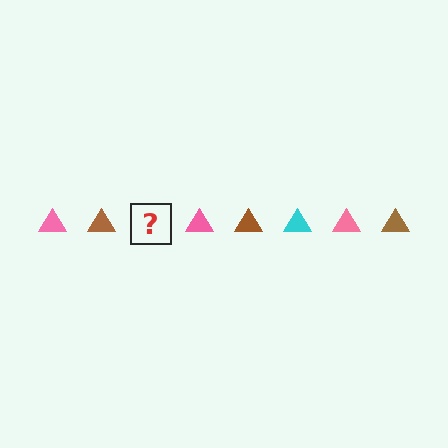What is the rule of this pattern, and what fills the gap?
The rule is that the pattern cycles through pink, brown, cyan triangles. The gap should be filled with a cyan triangle.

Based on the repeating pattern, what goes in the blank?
The blank should be a cyan triangle.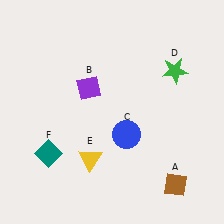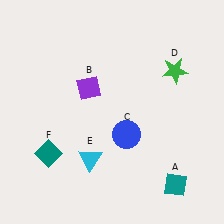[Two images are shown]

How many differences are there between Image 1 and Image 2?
There are 2 differences between the two images.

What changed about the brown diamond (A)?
In Image 1, A is brown. In Image 2, it changed to teal.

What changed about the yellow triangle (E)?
In Image 1, E is yellow. In Image 2, it changed to cyan.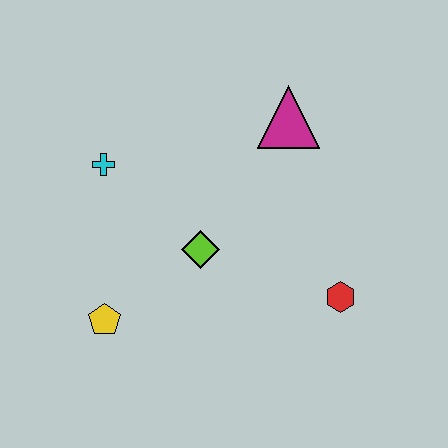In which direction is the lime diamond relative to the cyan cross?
The lime diamond is to the right of the cyan cross.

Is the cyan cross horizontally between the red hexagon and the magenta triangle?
No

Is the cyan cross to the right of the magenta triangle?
No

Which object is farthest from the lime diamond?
The magenta triangle is farthest from the lime diamond.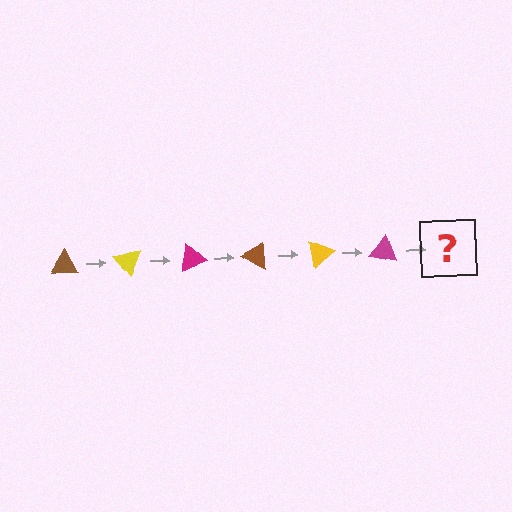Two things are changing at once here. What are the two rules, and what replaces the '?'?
The two rules are that it rotates 50 degrees each step and the color cycles through brown, yellow, and magenta. The '?' should be a brown triangle, rotated 300 degrees from the start.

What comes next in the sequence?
The next element should be a brown triangle, rotated 300 degrees from the start.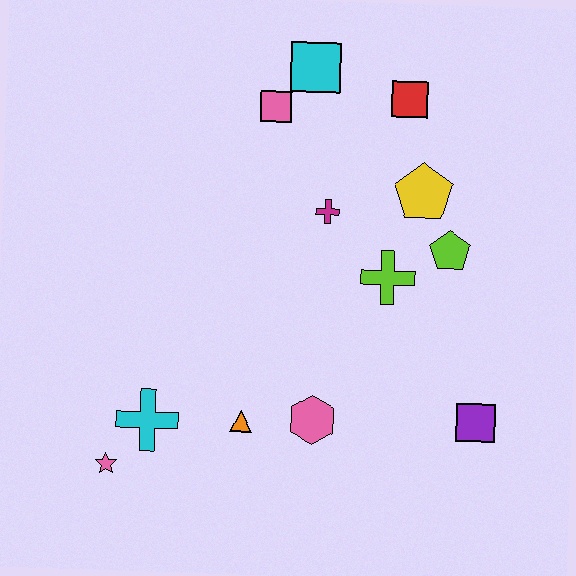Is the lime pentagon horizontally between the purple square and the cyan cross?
Yes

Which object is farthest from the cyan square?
The pink star is farthest from the cyan square.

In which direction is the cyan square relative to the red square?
The cyan square is to the left of the red square.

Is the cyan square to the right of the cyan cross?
Yes